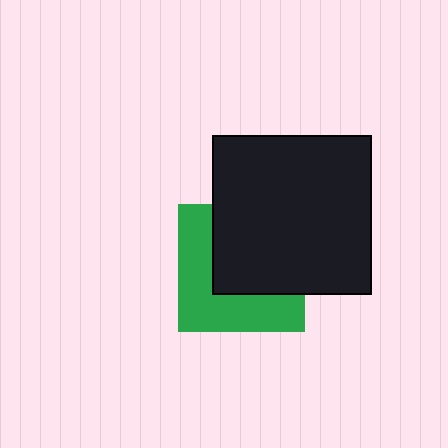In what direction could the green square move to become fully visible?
The green square could move toward the lower-left. That would shift it out from behind the black square entirely.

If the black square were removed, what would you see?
You would see the complete green square.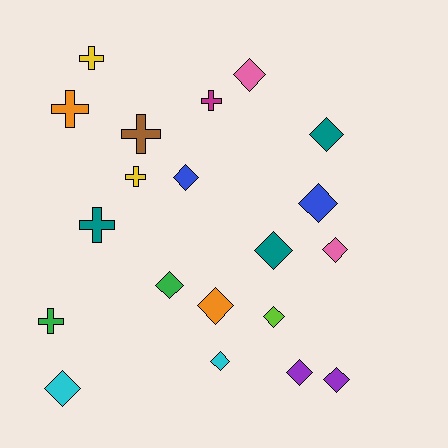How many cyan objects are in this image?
There are 2 cyan objects.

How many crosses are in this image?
There are 7 crosses.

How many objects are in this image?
There are 20 objects.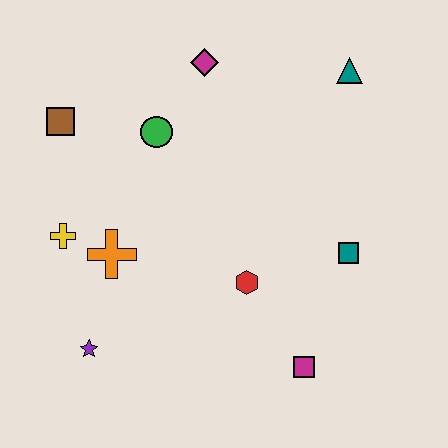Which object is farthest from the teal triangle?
The purple star is farthest from the teal triangle.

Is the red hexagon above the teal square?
No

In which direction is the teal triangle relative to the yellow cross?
The teal triangle is to the right of the yellow cross.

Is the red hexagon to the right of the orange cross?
Yes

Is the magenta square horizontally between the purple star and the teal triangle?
Yes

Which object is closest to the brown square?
The green circle is closest to the brown square.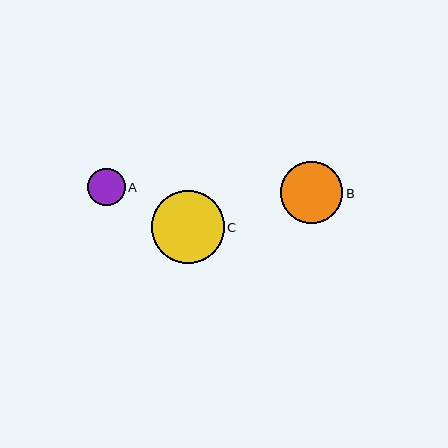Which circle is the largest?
Circle C is the largest with a size of approximately 73 pixels.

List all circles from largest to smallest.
From largest to smallest: C, B, A.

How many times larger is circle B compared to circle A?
Circle B is approximately 1.7 times the size of circle A.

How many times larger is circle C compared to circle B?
Circle C is approximately 1.2 times the size of circle B.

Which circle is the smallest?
Circle A is the smallest with a size of approximately 38 pixels.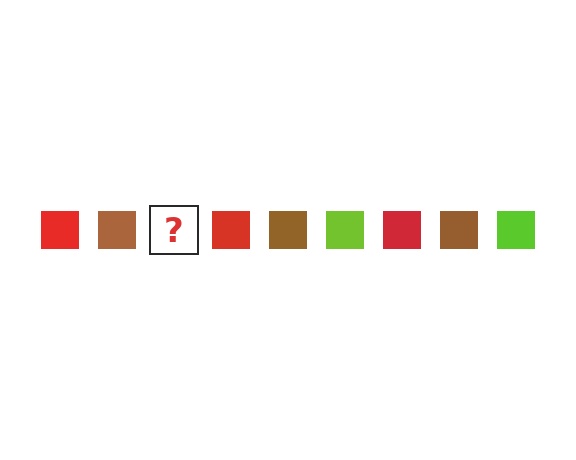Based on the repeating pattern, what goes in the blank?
The blank should be a lime square.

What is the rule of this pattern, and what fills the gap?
The rule is that the pattern cycles through red, brown, lime squares. The gap should be filled with a lime square.